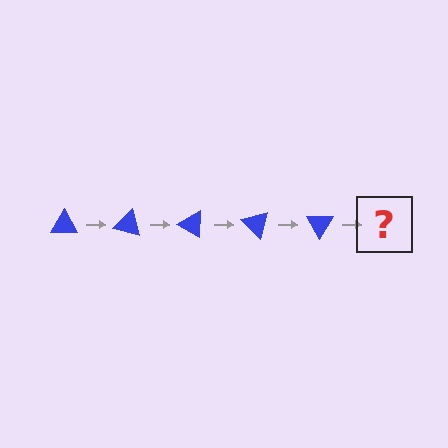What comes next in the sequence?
The next element should be a blue triangle rotated 75 degrees.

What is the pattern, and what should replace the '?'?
The pattern is that the triangle rotates 15 degrees each step. The '?' should be a blue triangle rotated 75 degrees.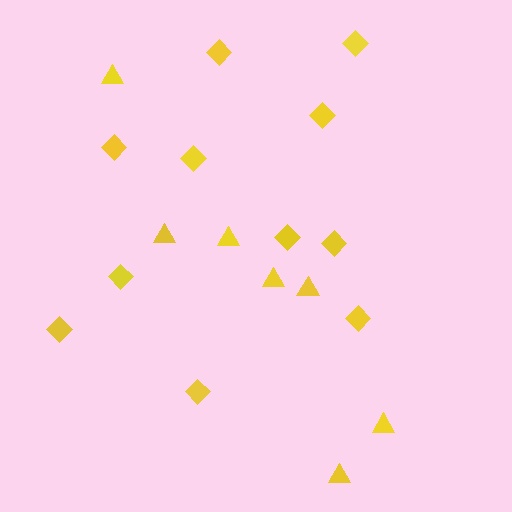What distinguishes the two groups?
There are 2 groups: one group of diamonds (11) and one group of triangles (7).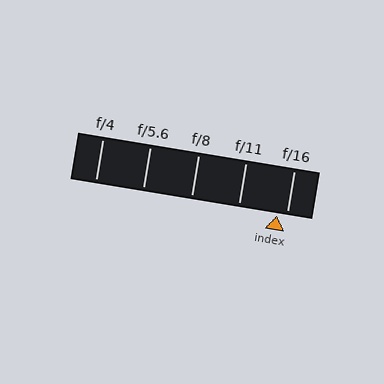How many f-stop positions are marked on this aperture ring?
There are 5 f-stop positions marked.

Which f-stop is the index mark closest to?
The index mark is closest to f/16.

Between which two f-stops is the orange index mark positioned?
The index mark is between f/11 and f/16.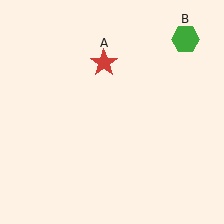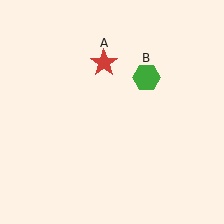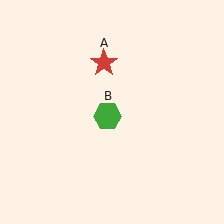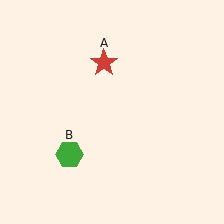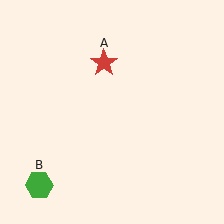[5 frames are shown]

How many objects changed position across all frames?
1 object changed position: green hexagon (object B).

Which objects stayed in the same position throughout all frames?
Red star (object A) remained stationary.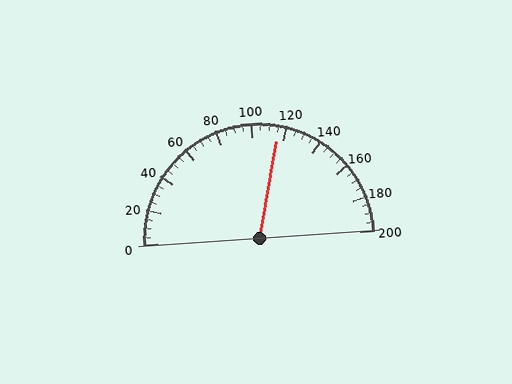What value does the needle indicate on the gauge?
The needle indicates approximately 115.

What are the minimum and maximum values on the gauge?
The gauge ranges from 0 to 200.